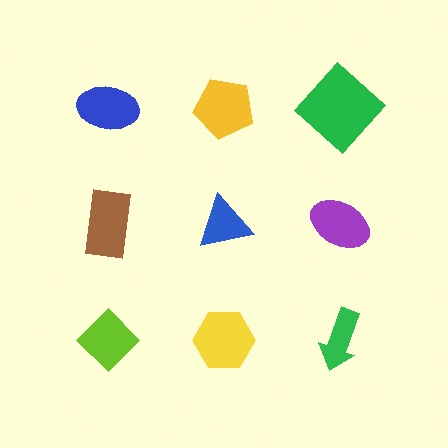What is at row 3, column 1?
A lime diamond.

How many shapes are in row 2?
3 shapes.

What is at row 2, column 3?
A purple ellipse.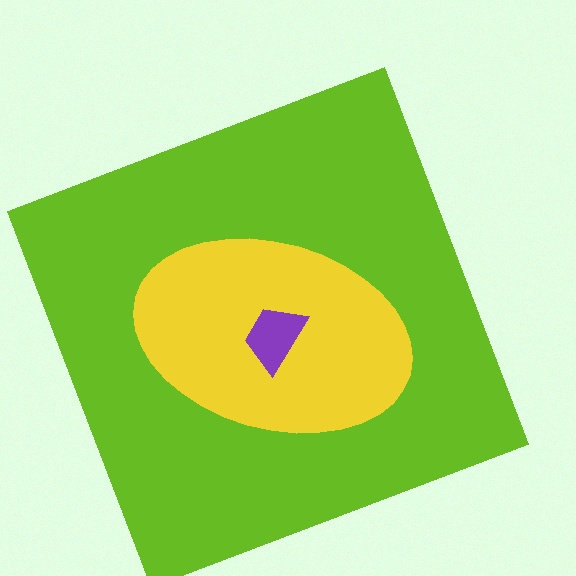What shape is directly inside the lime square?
The yellow ellipse.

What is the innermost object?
The purple trapezoid.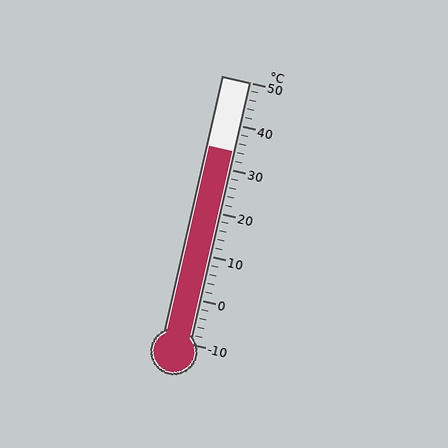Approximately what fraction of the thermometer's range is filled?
The thermometer is filled to approximately 75% of its range.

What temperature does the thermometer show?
The thermometer shows approximately 34°C.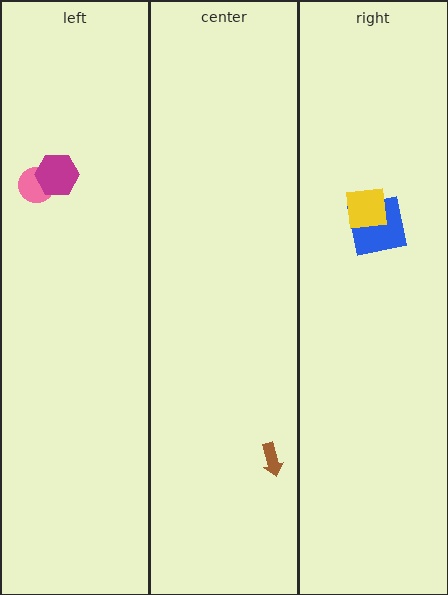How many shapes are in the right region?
2.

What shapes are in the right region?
The blue square, the yellow square.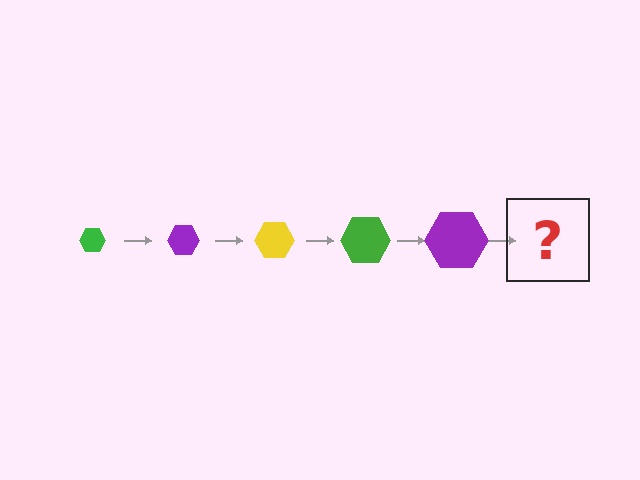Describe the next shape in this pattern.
It should be a yellow hexagon, larger than the previous one.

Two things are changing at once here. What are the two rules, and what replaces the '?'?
The two rules are that the hexagon grows larger each step and the color cycles through green, purple, and yellow. The '?' should be a yellow hexagon, larger than the previous one.